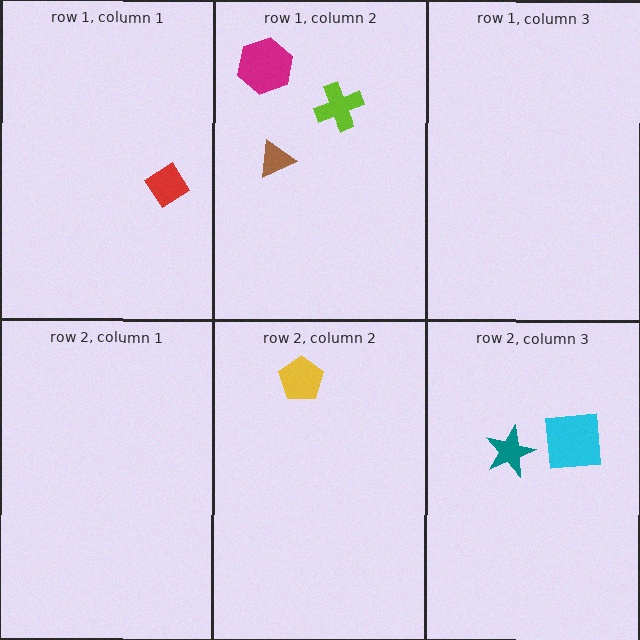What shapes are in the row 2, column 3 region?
The teal star, the cyan square.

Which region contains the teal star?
The row 2, column 3 region.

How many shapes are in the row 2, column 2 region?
1.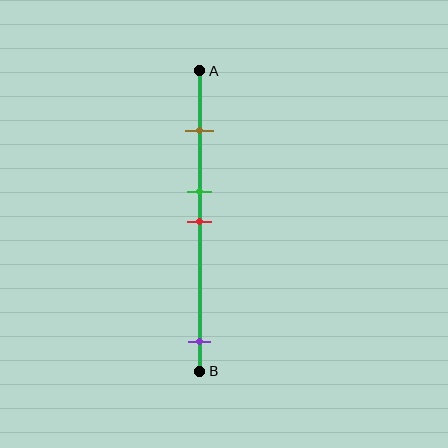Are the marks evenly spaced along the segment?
No, the marks are not evenly spaced.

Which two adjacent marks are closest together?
The green and red marks are the closest adjacent pair.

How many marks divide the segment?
There are 4 marks dividing the segment.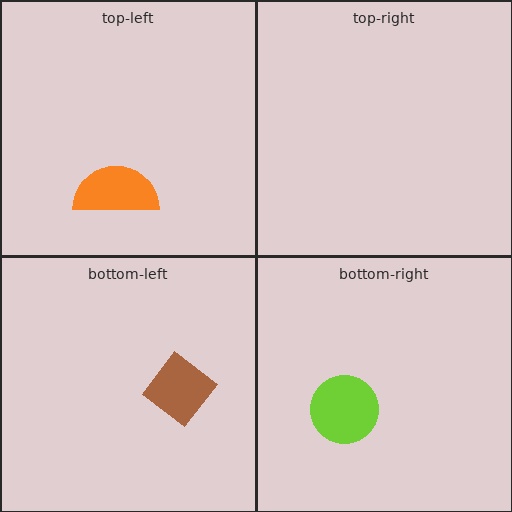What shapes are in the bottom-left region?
The brown diamond.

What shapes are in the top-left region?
The orange semicircle.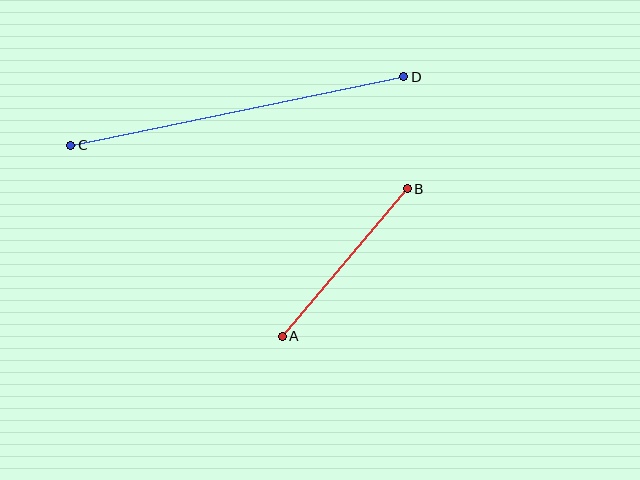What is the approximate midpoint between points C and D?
The midpoint is at approximately (237, 111) pixels.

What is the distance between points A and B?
The distance is approximately 193 pixels.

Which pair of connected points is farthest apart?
Points C and D are farthest apart.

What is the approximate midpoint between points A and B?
The midpoint is at approximately (345, 262) pixels.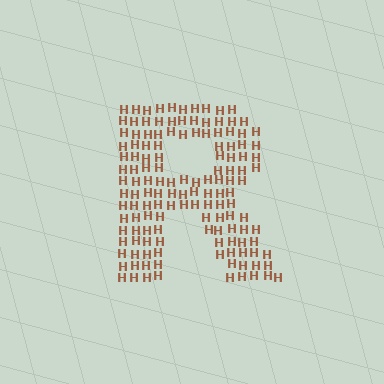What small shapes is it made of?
It is made of small letter H's.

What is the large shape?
The large shape is the letter R.